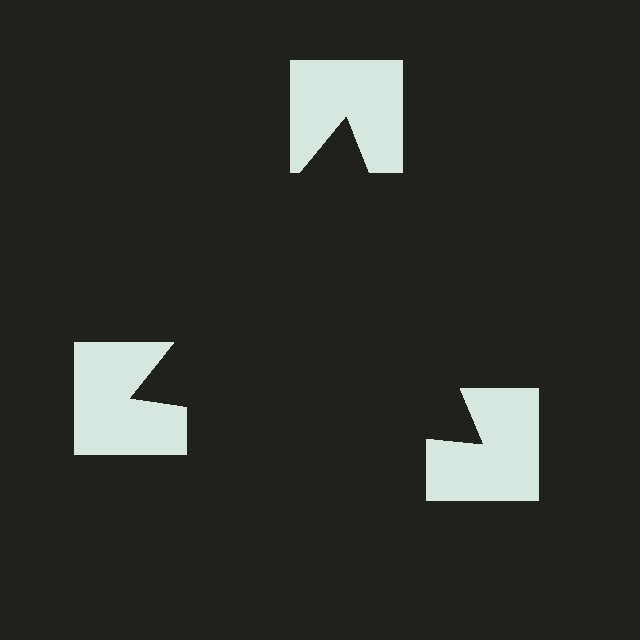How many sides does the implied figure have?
3 sides.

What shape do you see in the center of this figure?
An illusory triangle — its edges are inferred from the aligned wedge cuts in the notched squares, not physically drawn.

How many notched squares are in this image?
There are 3 — one at each vertex of the illusory triangle.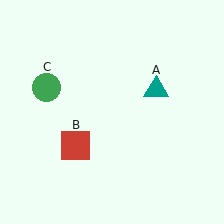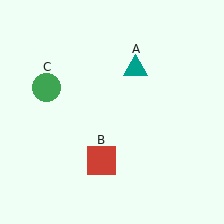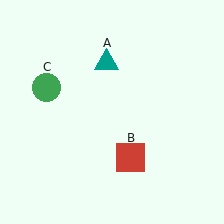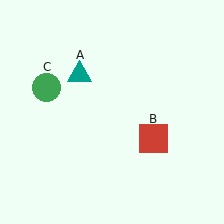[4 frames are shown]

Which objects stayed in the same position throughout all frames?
Green circle (object C) remained stationary.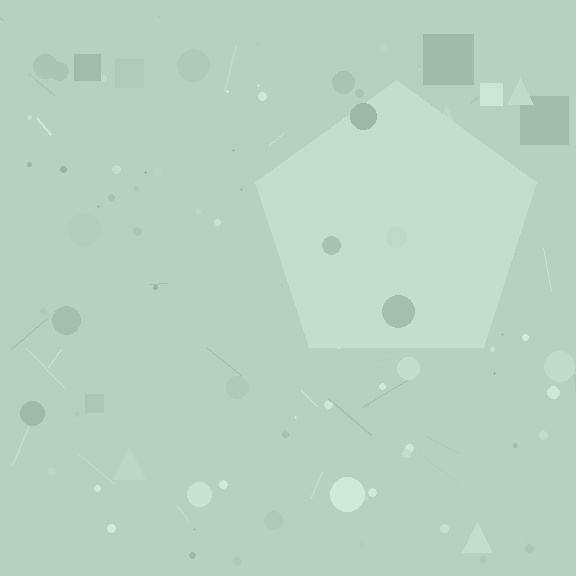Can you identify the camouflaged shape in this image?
The camouflaged shape is a pentagon.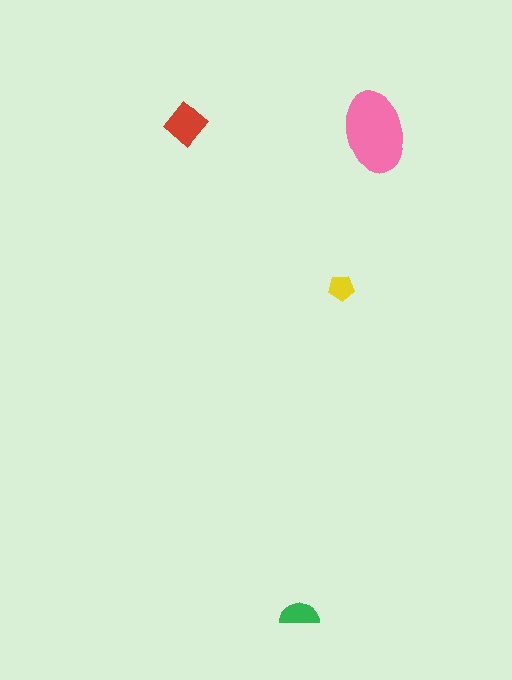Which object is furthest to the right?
The pink ellipse is rightmost.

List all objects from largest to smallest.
The pink ellipse, the red diamond, the green semicircle, the yellow pentagon.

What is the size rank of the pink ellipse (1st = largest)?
1st.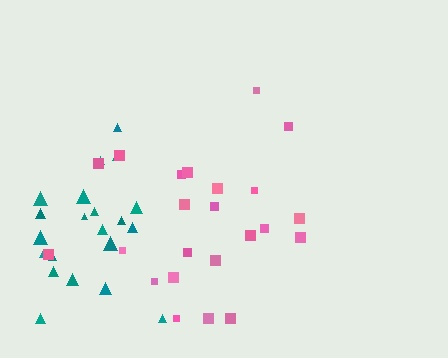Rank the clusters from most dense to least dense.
teal, pink.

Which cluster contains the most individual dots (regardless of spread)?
Pink (23).